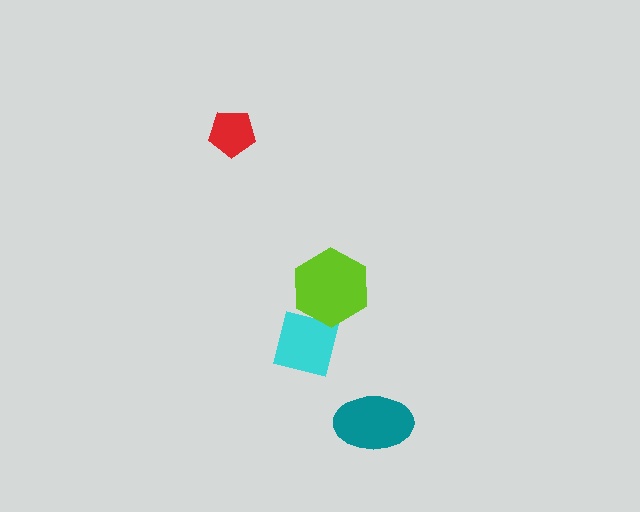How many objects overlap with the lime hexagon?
1 object overlaps with the lime hexagon.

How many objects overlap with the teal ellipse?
0 objects overlap with the teal ellipse.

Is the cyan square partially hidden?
Yes, it is partially covered by another shape.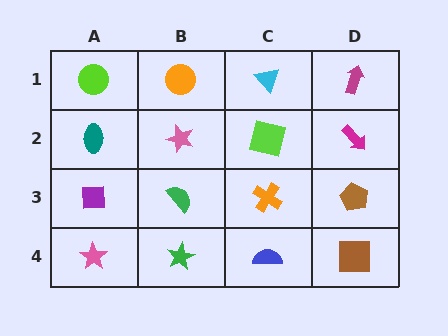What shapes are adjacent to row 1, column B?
A pink star (row 2, column B), a lime circle (row 1, column A), a cyan triangle (row 1, column C).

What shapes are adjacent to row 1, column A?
A teal ellipse (row 2, column A), an orange circle (row 1, column B).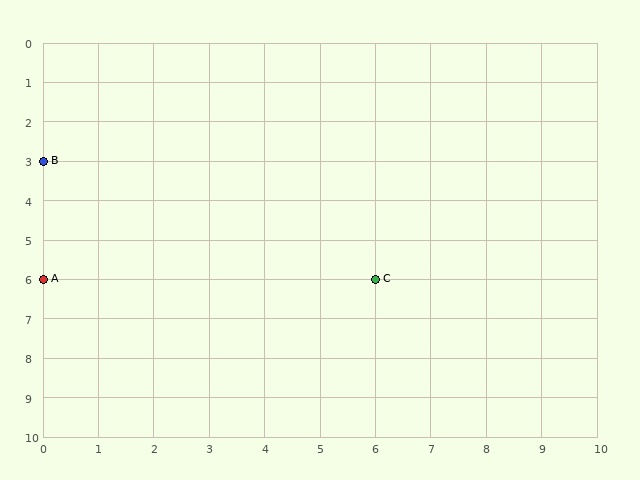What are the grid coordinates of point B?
Point B is at grid coordinates (0, 3).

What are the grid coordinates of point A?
Point A is at grid coordinates (0, 6).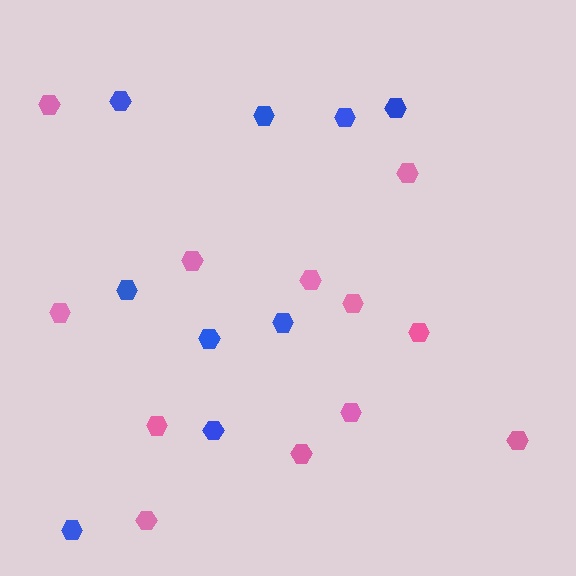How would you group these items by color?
There are 2 groups: one group of pink hexagons (12) and one group of blue hexagons (9).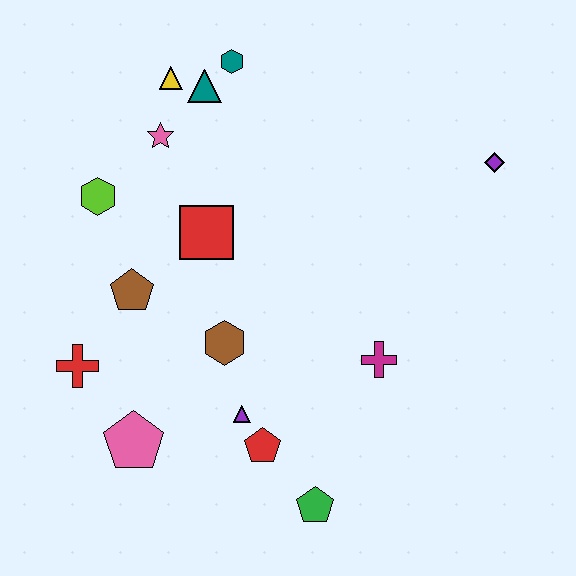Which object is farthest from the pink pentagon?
The purple diamond is farthest from the pink pentagon.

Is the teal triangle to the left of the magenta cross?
Yes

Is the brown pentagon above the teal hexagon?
No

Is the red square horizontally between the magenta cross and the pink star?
Yes